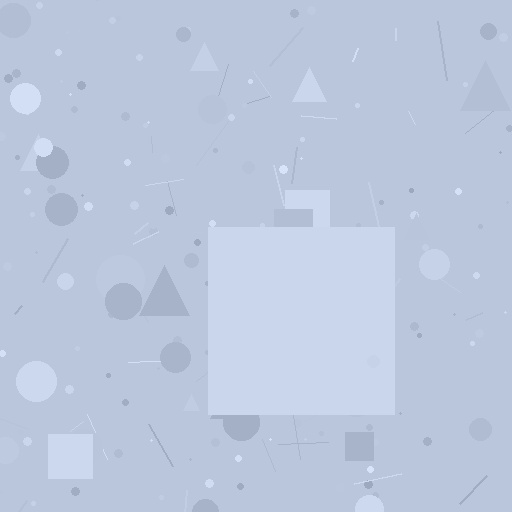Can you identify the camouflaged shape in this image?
The camouflaged shape is a square.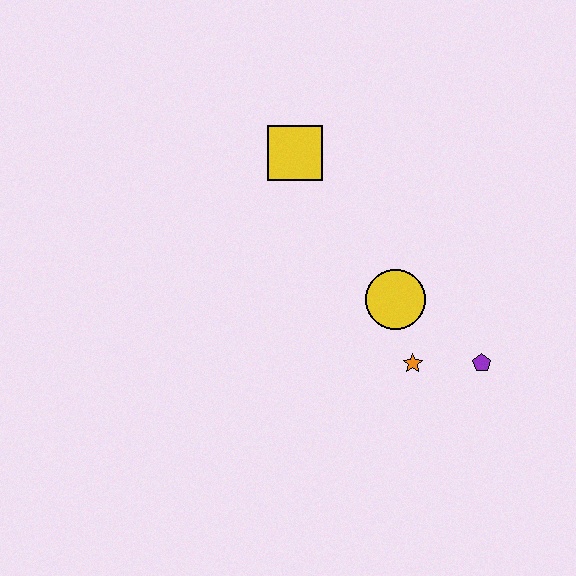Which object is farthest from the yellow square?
The purple pentagon is farthest from the yellow square.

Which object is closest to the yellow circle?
The orange star is closest to the yellow circle.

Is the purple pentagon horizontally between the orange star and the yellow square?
No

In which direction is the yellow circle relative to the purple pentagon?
The yellow circle is to the left of the purple pentagon.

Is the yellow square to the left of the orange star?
Yes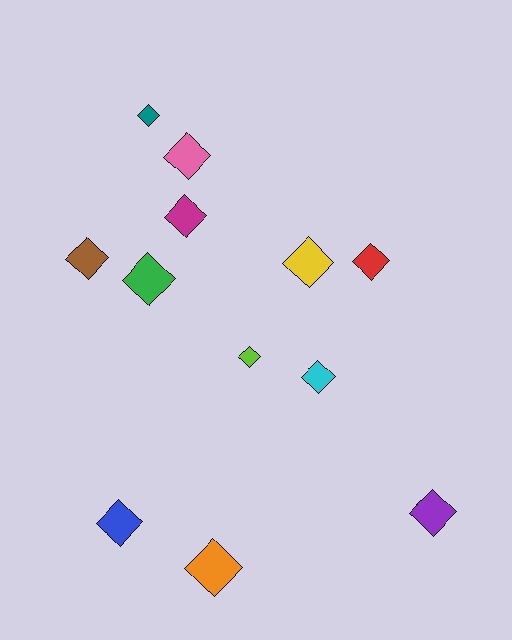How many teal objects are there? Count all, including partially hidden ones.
There is 1 teal object.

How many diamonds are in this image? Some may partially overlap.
There are 12 diamonds.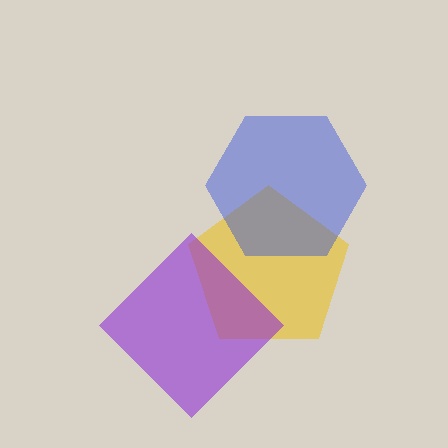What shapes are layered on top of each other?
The layered shapes are: a yellow pentagon, a blue hexagon, a purple diamond.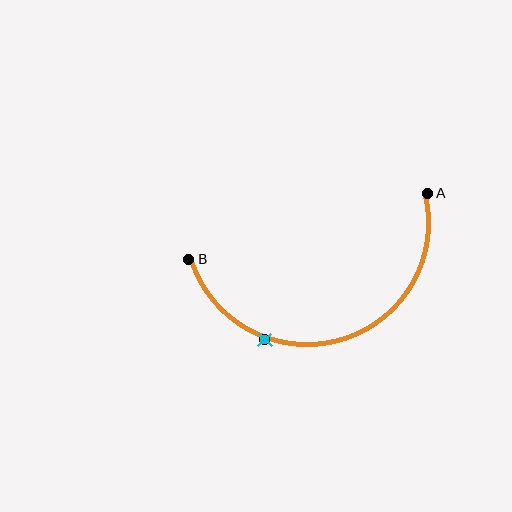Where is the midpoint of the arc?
The arc midpoint is the point on the curve farthest from the straight line joining A and B. It sits below that line.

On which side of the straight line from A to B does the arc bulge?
The arc bulges below the straight line connecting A and B.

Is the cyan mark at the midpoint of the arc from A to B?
No. The cyan mark lies on the arc but is closer to endpoint B. The arc midpoint would be at the point on the curve equidistant along the arc from both A and B.